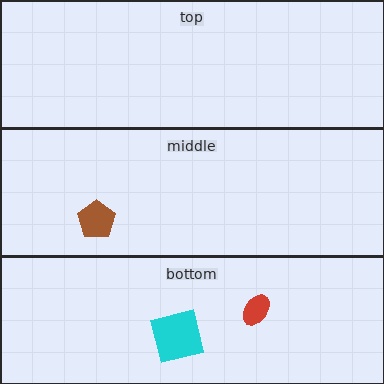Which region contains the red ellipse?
The bottom region.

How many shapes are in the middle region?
1.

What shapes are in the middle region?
The brown pentagon.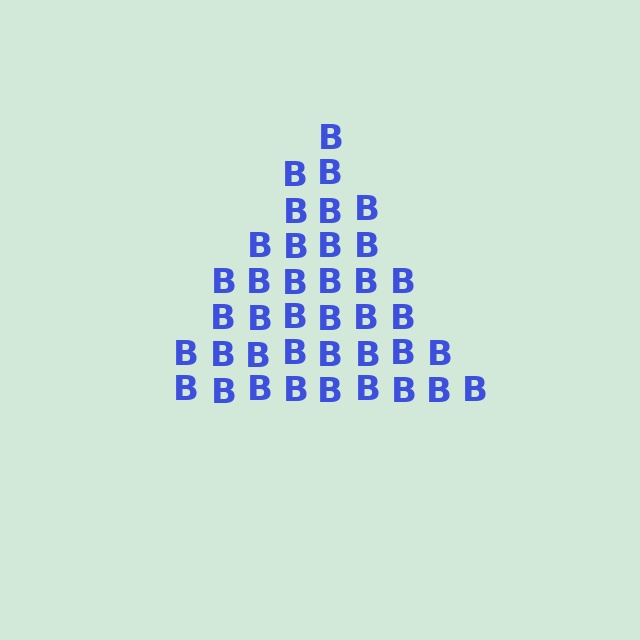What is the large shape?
The large shape is a triangle.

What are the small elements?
The small elements are letter B's.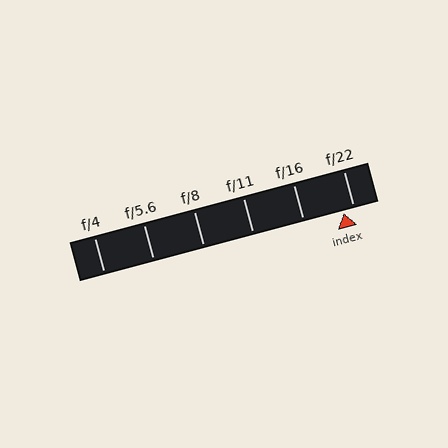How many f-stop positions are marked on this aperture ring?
There are 6 f-stop positions marked.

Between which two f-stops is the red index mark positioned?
The index mark is between f/16 and f/22.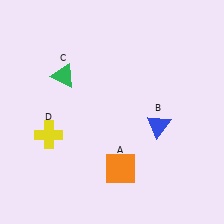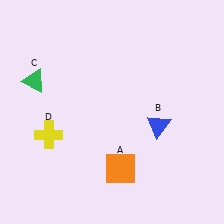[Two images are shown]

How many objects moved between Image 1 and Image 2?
1 object moved between the two images.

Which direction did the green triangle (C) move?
The green triangle (C) moved left.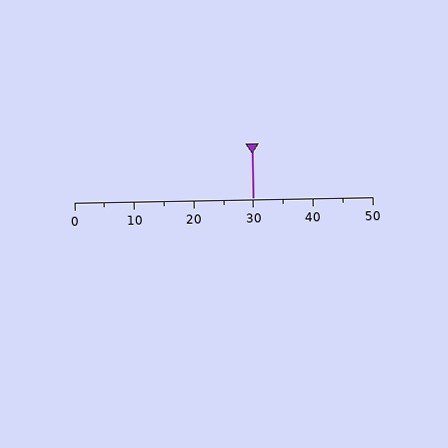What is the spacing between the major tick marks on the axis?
The major ticks are spaced 10 apart.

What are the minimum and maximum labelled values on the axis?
The axis runs from 0 to 50.